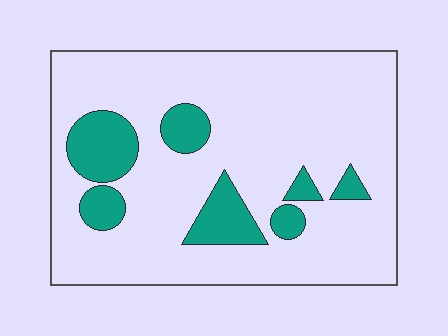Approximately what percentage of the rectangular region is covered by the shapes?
Approximately 15%.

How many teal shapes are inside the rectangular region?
7.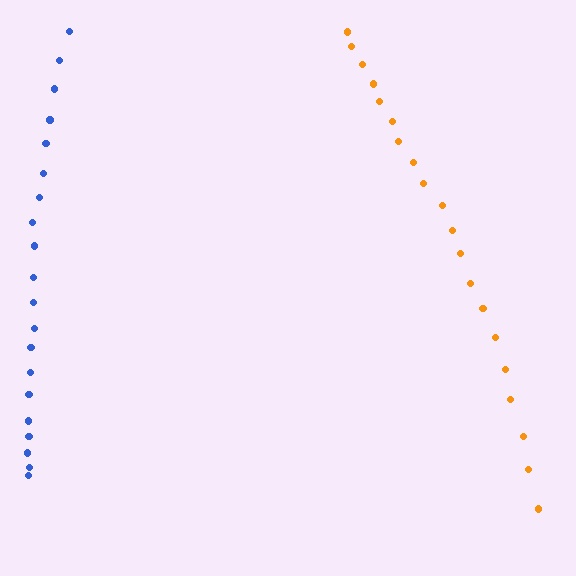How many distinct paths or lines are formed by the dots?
There are 2 distinct paths.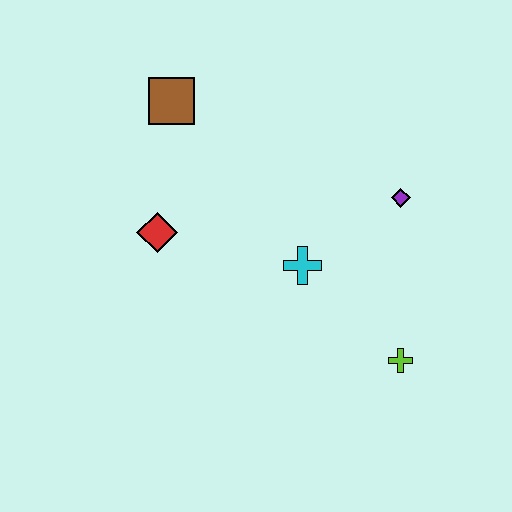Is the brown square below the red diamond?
No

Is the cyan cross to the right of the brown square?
Yes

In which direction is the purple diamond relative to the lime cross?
The purple diamond is above the lime cross.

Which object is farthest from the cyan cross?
The brown square is farthest from the cyan cross.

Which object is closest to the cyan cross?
The purple diamond is closest to the cyan cross.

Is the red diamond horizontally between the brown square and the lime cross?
No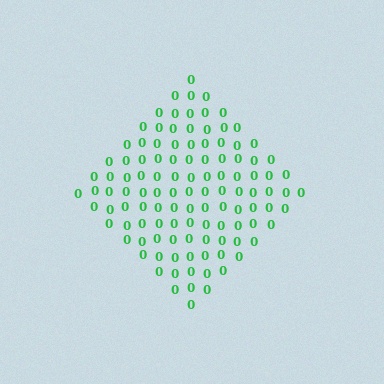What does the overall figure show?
The overall figure shows a diamond.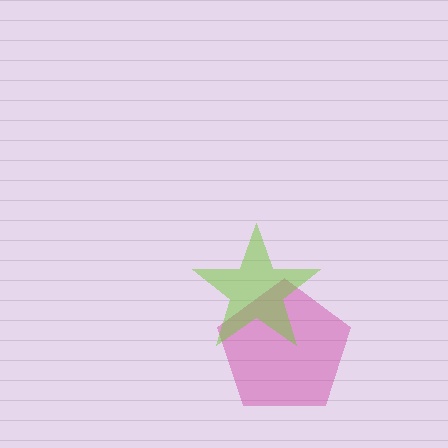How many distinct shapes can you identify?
There are 2 distinct shapes: a magenta pentagon, a lime star.